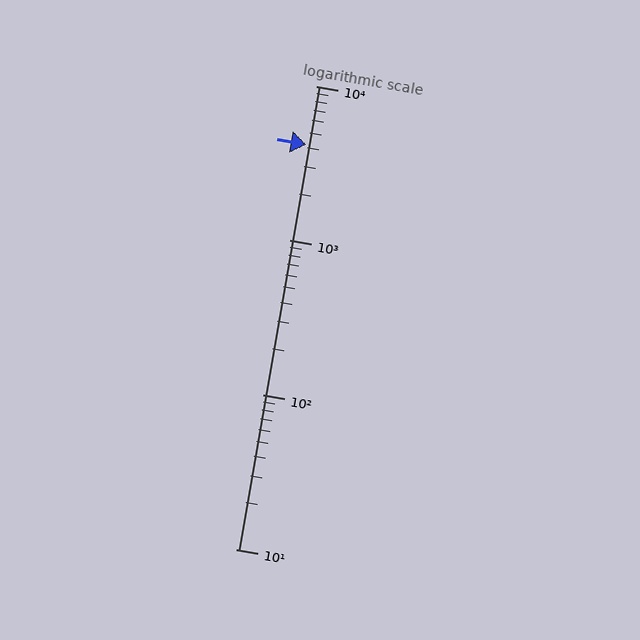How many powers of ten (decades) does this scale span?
The scale spans 3 decades, from 10 to 10000.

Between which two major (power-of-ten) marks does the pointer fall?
The pointer is between 1000 and 10000.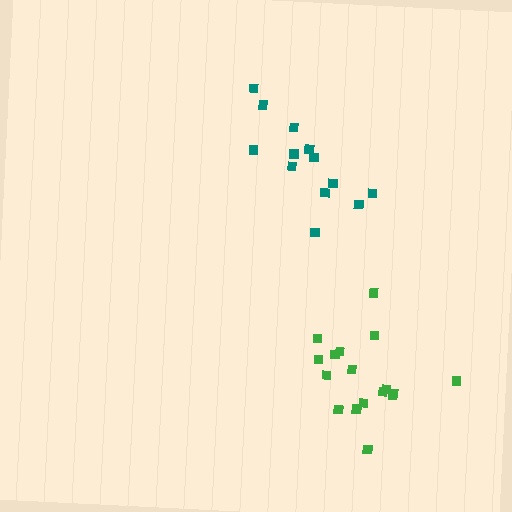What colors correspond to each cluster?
The clusters are colored: green, teal.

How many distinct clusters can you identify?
There are 2 distinct clusters.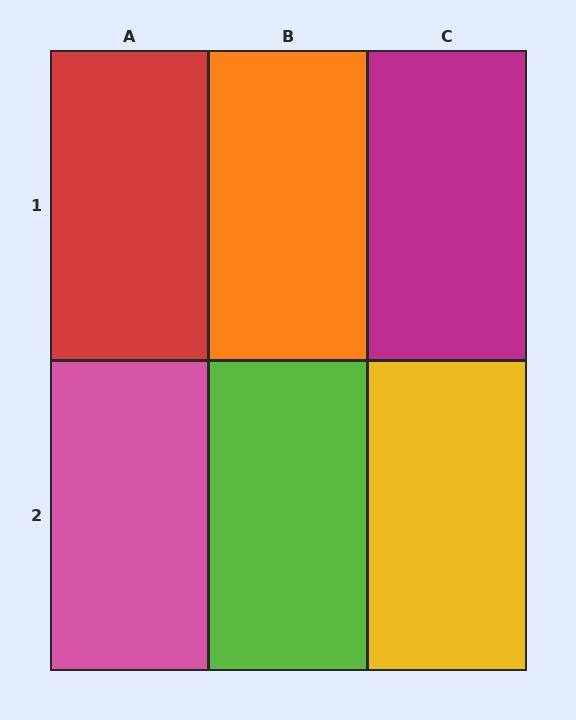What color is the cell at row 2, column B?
Lime.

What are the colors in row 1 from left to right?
Red, orange, magenta.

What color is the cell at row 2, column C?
Yellow.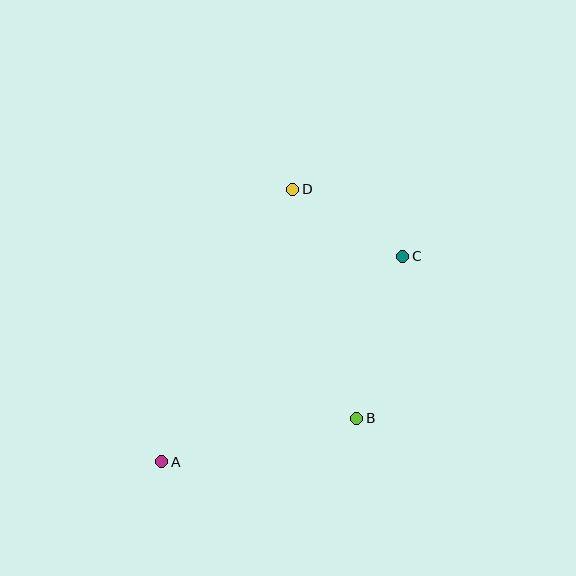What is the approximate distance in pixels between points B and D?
The distance between B and D is approximately 238 pixels.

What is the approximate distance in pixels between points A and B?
The distance between A and B is approximately 199 pixels.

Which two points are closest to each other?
Points C and D are closest to each other.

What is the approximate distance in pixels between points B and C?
The distance between B and C is approximately 168 pixels.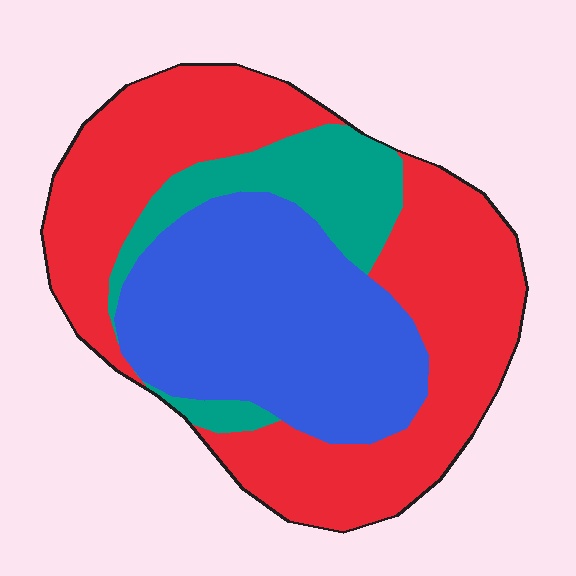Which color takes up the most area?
Red, at roughly 50%.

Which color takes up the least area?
Teal, at roughly 15%.